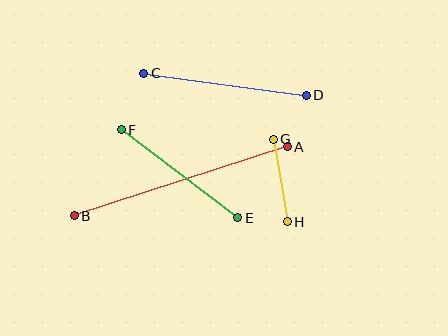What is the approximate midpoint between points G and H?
The midpoint is at approximately (280, 181) pixels.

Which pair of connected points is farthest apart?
Points A and B are farthest apart.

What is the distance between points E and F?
The distance is approximately 146 pixels.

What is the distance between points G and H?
The distance is approximately 83 pixels.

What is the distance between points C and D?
The distance is approximately 164 pixels.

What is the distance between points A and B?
The distance is approximately 224 pixels.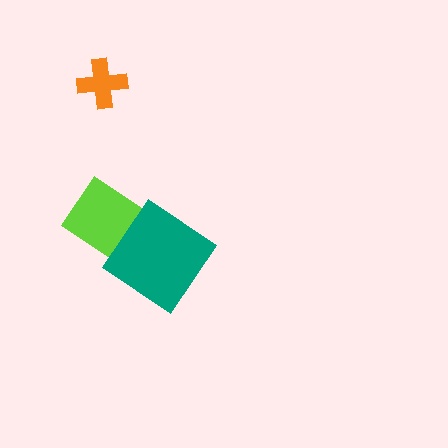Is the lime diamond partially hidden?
Yes, it is partially covered by another shape.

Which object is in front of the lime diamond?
The teal diamond is in front of the lime diamond.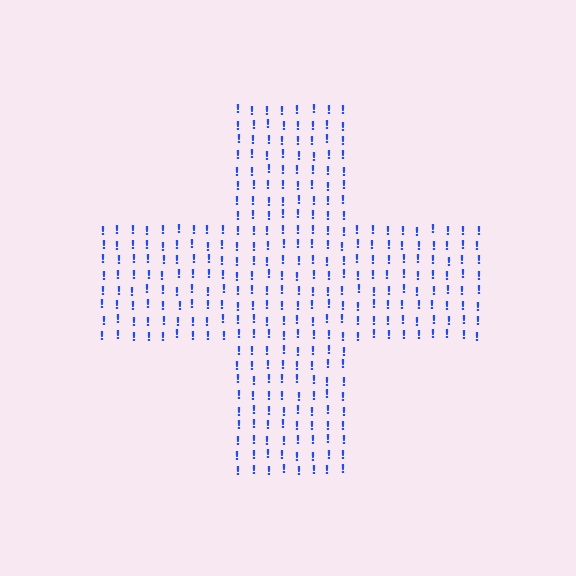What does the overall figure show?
The overall figure shows a cross.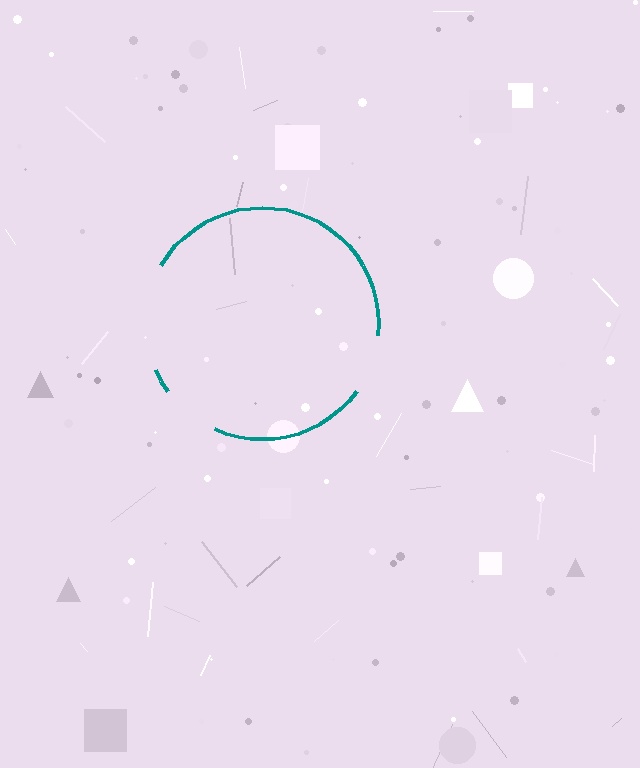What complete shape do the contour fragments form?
The contour fragments form a circle.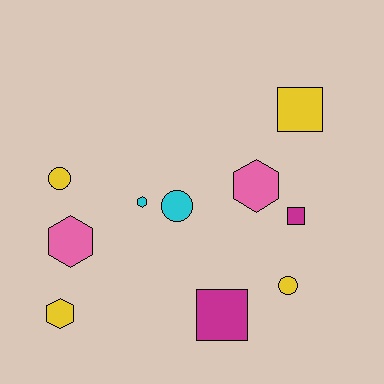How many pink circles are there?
There are no pink circles.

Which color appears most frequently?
Yellow, with 4 objects.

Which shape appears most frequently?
Hexagon, with 4 objects.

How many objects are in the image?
There are 10 objects.